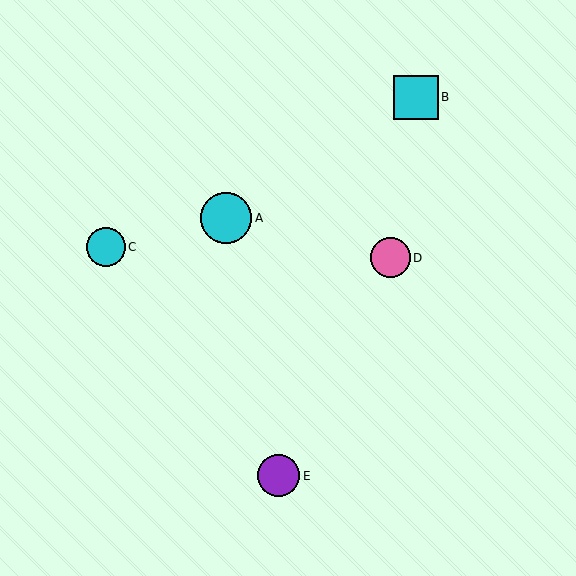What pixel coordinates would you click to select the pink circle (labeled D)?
Click at (390, 258) to select the pink circle D.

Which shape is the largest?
The cyan circle (labeled A) is the largest.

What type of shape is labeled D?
Shape D is a pink circle.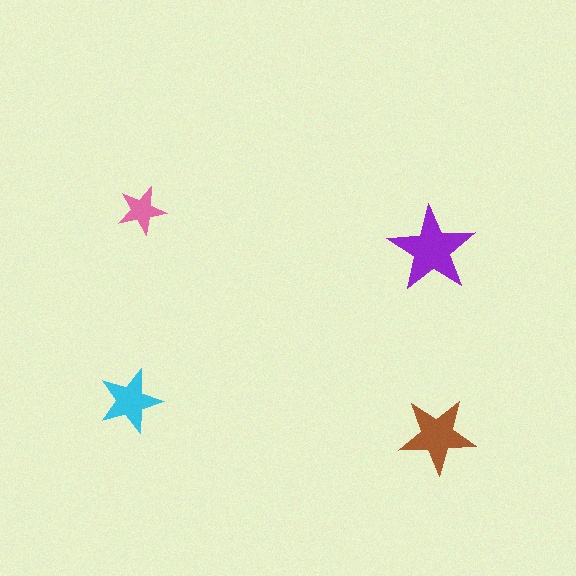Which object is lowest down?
The brown star is bottommost.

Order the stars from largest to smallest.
the purple one, the brown one, the cyan one, the pink one.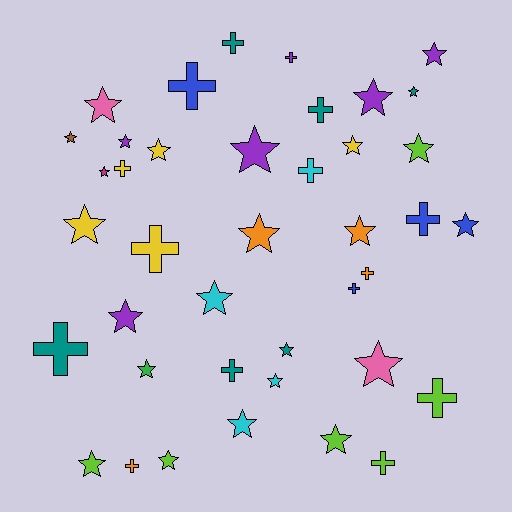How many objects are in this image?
There are 40 objects.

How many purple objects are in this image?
There are 6 purple objects.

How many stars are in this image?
There are 25 stars.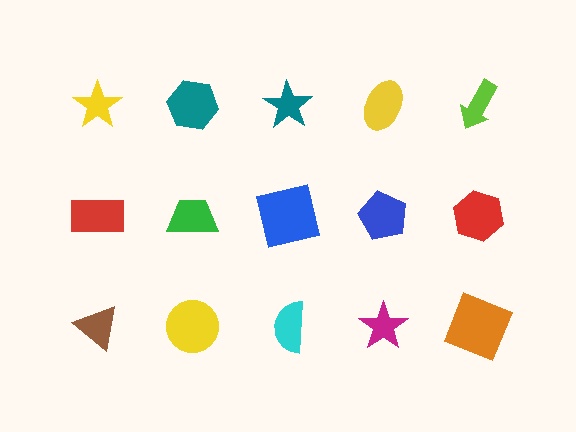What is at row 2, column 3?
A blue square.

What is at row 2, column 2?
A green trapezoid.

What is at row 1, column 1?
A yellow star.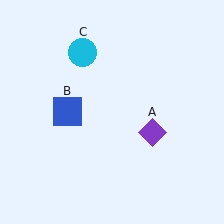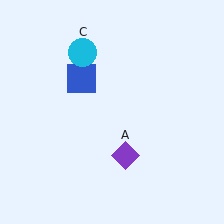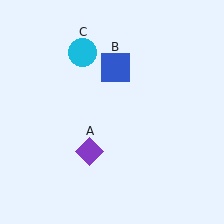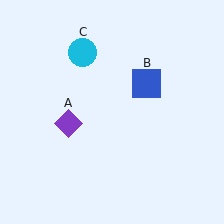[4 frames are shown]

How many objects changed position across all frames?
2 objects changed position: purple diamond (object A), blue square (object B).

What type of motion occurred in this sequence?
The purple diamond (object A), blue square (object B) rotated clockwise around the center of the scene.